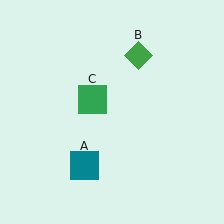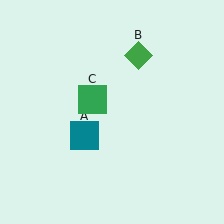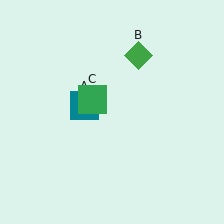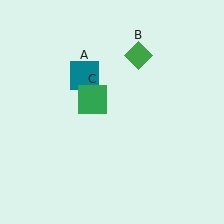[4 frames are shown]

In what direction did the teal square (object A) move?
The teal square (object A) moved up.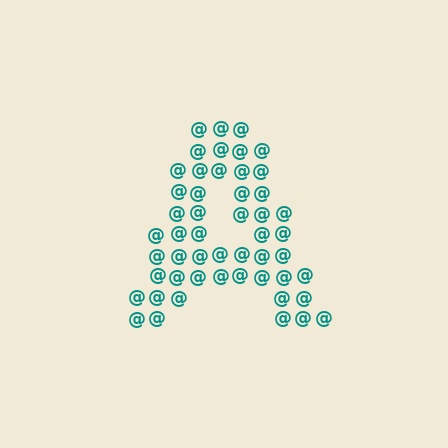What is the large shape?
The large shape is the letter A.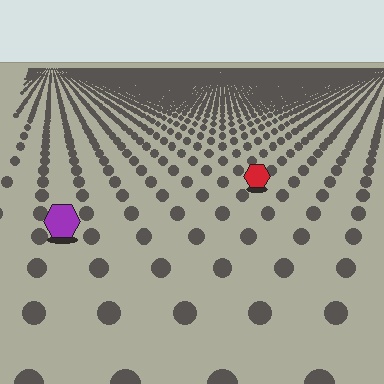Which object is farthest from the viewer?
The red hexagon is farthest from the viewer. It appears smaller and the ground texture around it is denser.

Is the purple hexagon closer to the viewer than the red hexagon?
Yes. The purple hexagon is closer — you can tell from the texture gradient: the ground texture is coarser near it.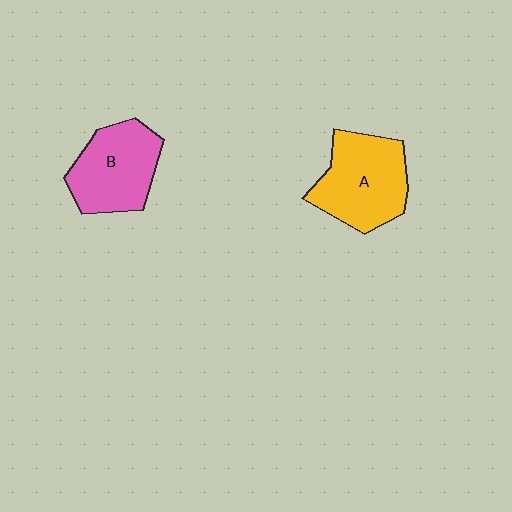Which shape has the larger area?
Shape A (yellow).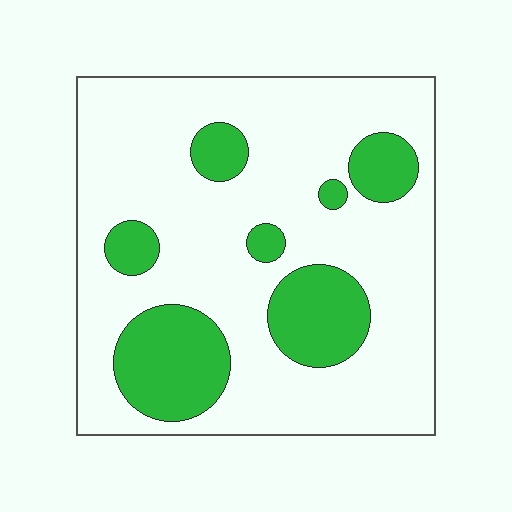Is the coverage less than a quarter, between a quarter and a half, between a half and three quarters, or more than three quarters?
Less than a quarter.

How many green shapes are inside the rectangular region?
7.